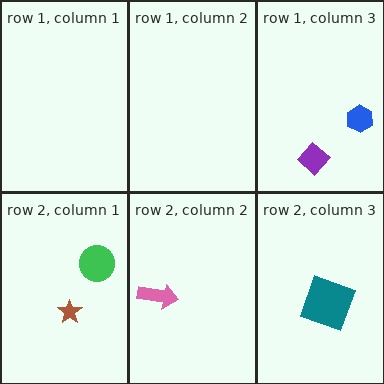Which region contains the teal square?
The row 2, column 3 region.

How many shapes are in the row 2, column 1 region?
2.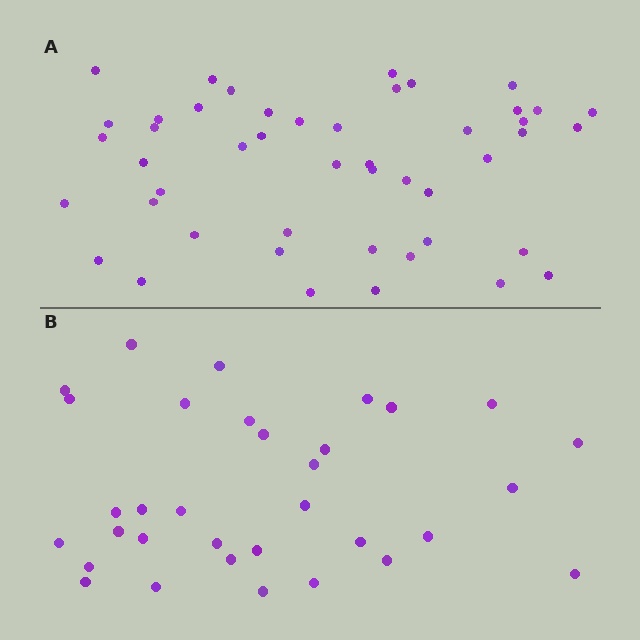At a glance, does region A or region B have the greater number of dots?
Region A (the top region) has more dots.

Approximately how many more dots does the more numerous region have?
Region A has approximately 15 more dots than region B.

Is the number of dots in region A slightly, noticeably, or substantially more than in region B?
Region A has noticeably more, but not dramatically so. The ratio is roughly 1.4 to 1.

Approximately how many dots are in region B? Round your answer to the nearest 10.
About 30 dots. (The exact count is 33, which rounds to 30.)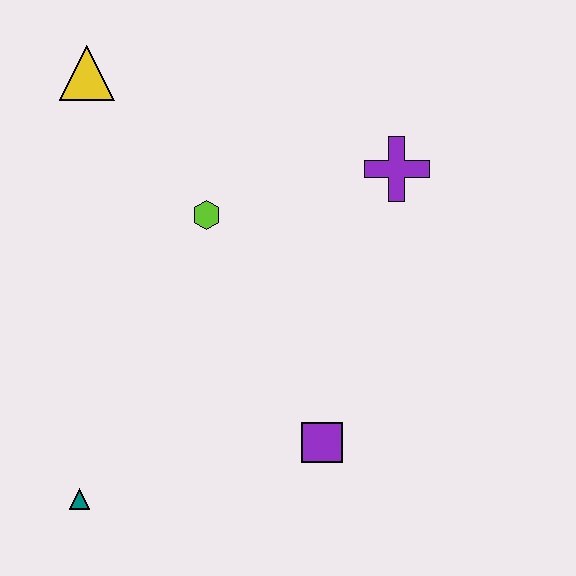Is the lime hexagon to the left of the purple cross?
Yes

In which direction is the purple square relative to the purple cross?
The purple square is below the purple cross.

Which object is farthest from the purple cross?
The teal triangle is farthest from the purple cross.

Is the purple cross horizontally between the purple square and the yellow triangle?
No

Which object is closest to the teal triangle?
The purple square is closest to the teal triangle.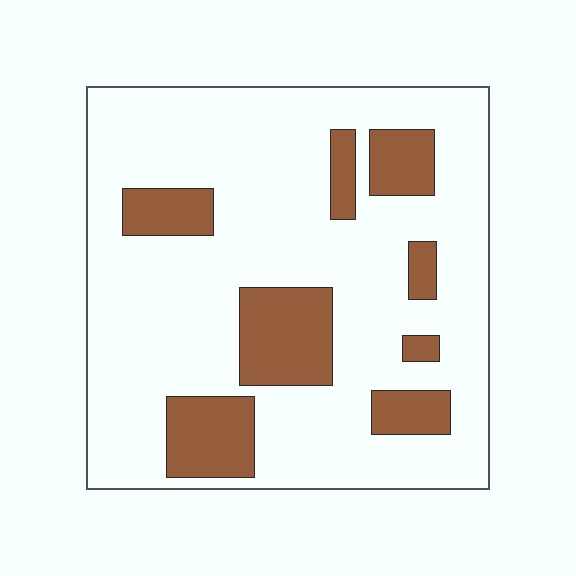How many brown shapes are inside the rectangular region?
8.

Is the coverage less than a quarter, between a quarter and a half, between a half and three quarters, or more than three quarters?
Less than a quarter.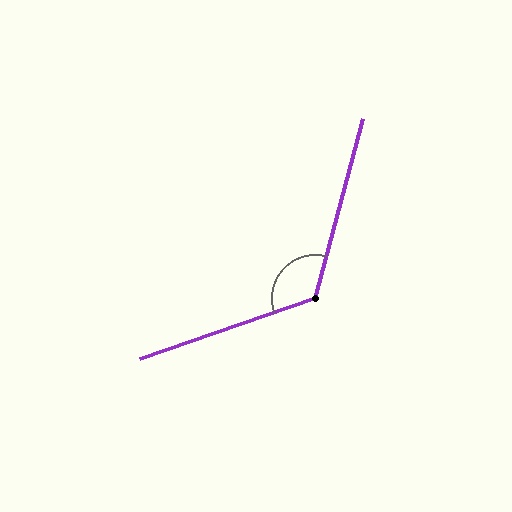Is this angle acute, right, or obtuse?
It is obtuse.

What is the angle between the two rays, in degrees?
Approximately 124 degrees.